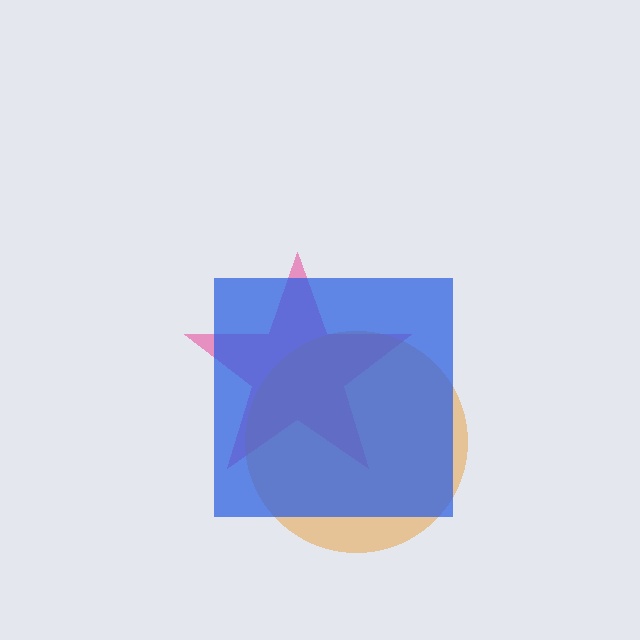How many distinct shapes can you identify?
There are 3 distinct shapes: a pink star, an orange circle, a blue square.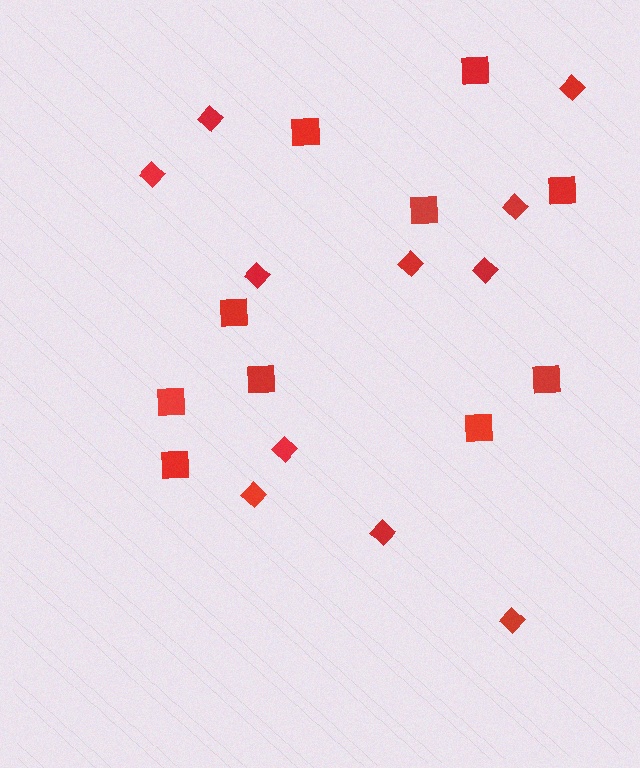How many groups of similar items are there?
There are 2 groups: one group of diamonds (11) and one group of squares (10).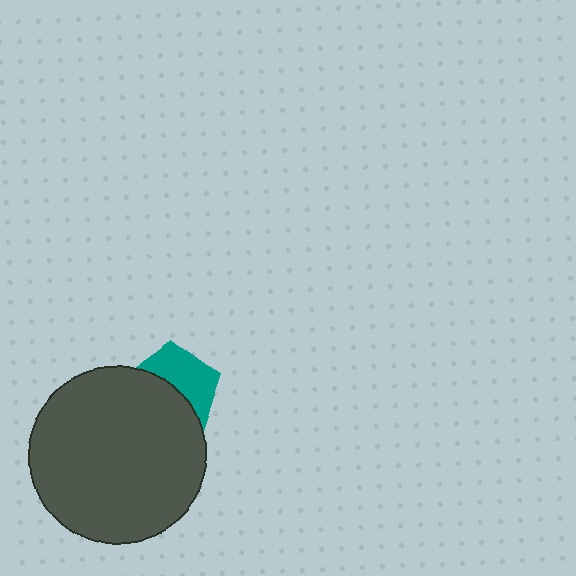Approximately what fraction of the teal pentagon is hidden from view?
Roughly 53% of the teal pentagon is hidden behind the dark gray circle.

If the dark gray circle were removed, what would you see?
You would see the complete teal pentagon.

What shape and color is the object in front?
The object in front is a dark gray circle.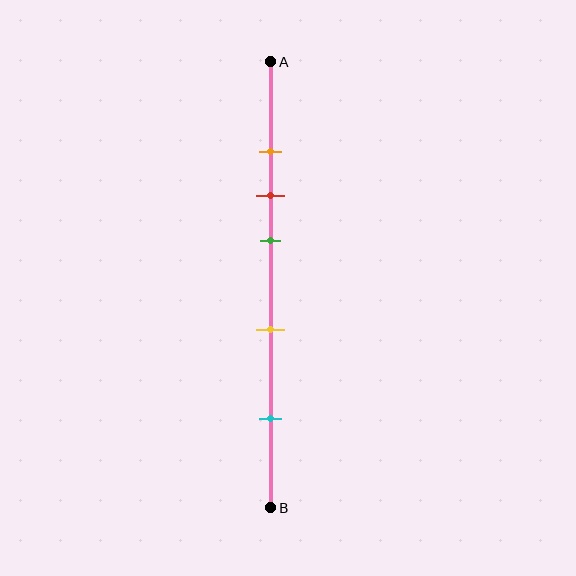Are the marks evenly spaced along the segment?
No, the marks are not evenly spaced.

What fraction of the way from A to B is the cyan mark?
The cyan mark is approximately 80% (0.8) of the way from A to B.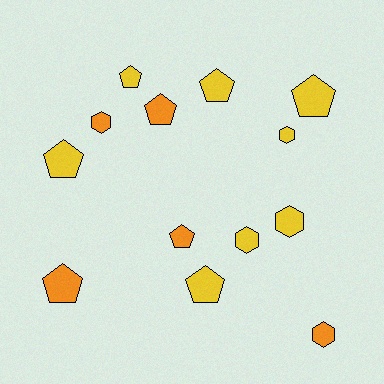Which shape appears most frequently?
Pentagon, with 8 objects.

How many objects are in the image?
There are 13 objects.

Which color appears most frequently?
Yellow, with 8 objects.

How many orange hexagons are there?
There are 2 orange hexagons.